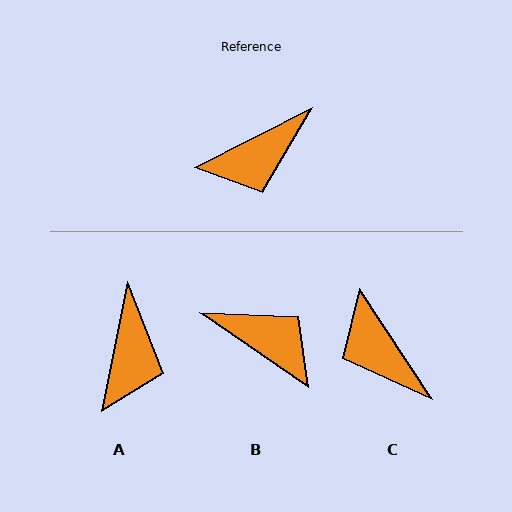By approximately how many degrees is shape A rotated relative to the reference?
Approximately 52 degrees counter-clockwise.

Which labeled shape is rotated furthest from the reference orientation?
B, about 119 degrees away.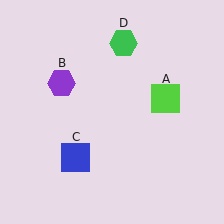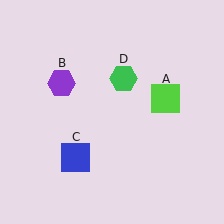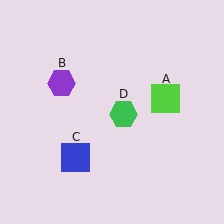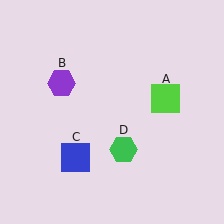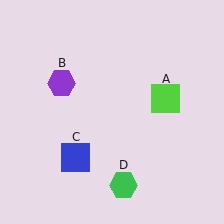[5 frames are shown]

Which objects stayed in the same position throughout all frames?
Lime square (object A) and purple hexagon (object B) and blue square (object C) remained stationary.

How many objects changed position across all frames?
1 object changed position: green hexagon (object D).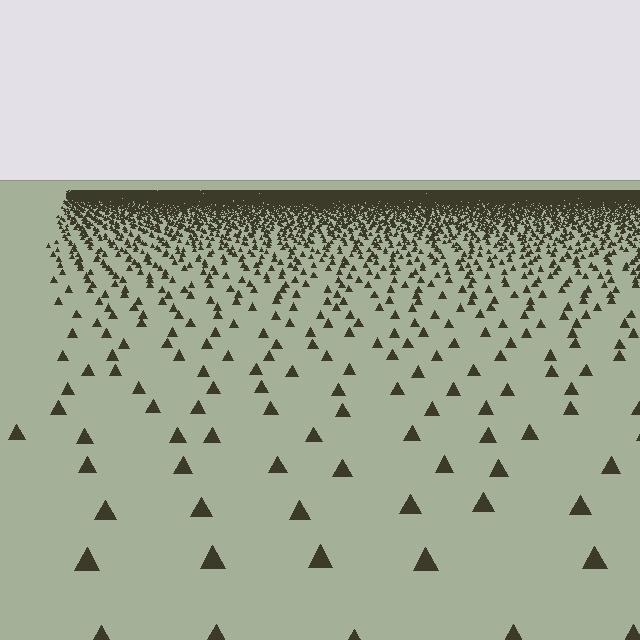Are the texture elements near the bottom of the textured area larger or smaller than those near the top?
Larger. Near the bottom, elements are closer to the viewer and appear at a bigger on-screen size.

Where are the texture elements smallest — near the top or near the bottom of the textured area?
Near the top.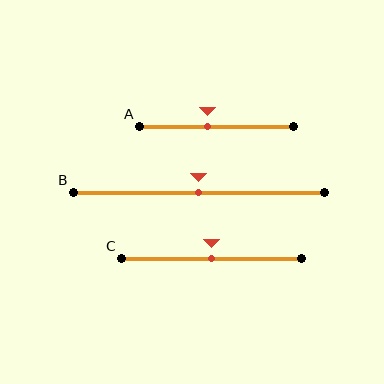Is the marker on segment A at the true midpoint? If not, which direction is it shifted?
No, the marker on segment A is shifted to the left by about 6% of the segment length.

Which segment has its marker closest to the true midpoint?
Segment B has its marker closest to the true midpoint.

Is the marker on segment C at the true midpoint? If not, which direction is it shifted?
Yes, the marker on segment C is at the true midpoint.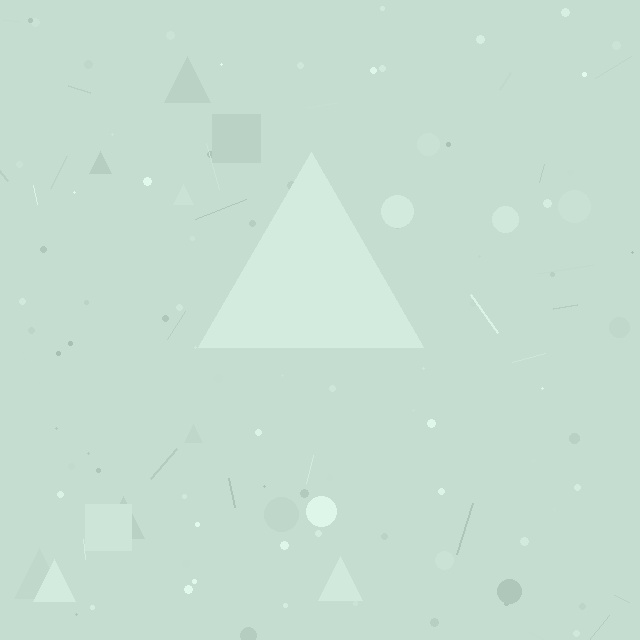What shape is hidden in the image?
A triangle is hidden in the image.